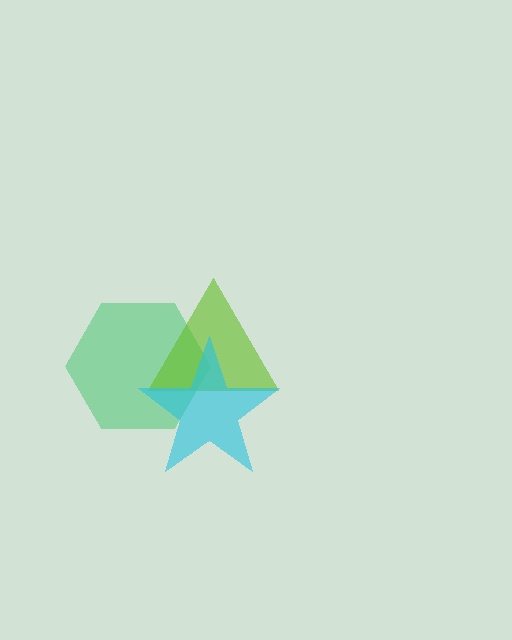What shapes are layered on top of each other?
The layered shapes are: a green hexagon, a lime triangle, a cyan star.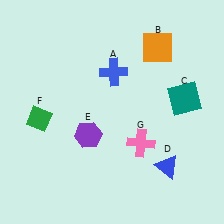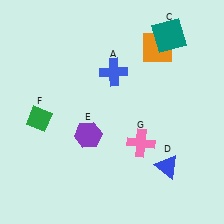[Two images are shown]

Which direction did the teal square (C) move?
The teal square (C) moved up.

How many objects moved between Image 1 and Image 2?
1 object moved between the two images.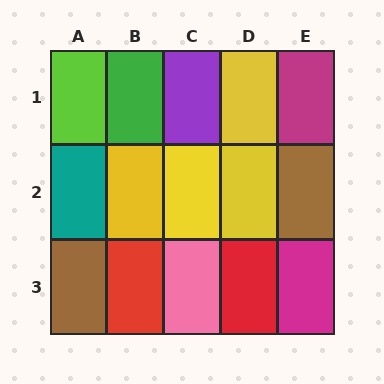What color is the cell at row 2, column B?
Yellow.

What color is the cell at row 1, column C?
Purple.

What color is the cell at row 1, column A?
Lime.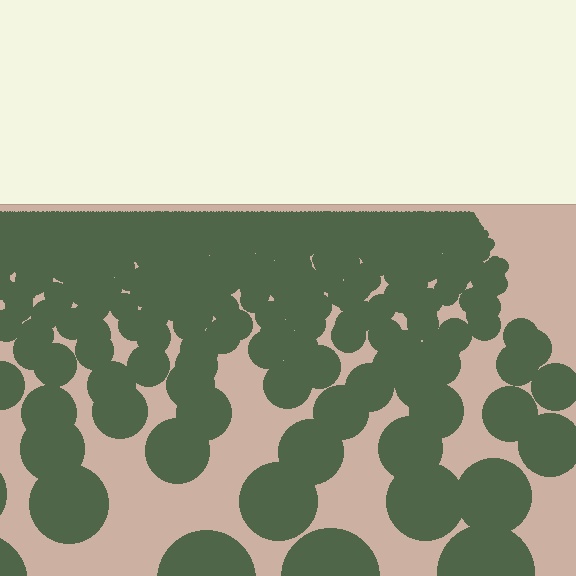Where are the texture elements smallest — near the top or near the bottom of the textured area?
Near the top.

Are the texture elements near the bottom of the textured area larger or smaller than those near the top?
Larger. Near the bottom, elements are closer to the viewer and appear at a bigger on-screen size.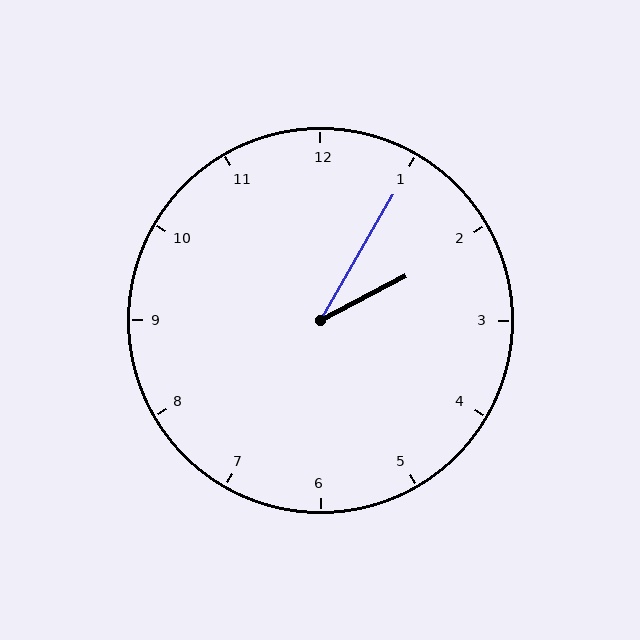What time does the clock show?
2:05.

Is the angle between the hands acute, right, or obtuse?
It is acute.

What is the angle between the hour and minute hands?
Approximately 32 degrees.